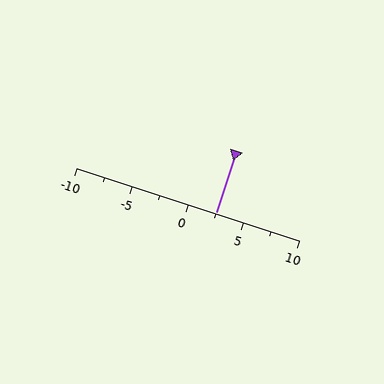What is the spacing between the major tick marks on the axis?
The major ticks are spaced 5 apart.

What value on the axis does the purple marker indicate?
The marker indicates approximately 2.5.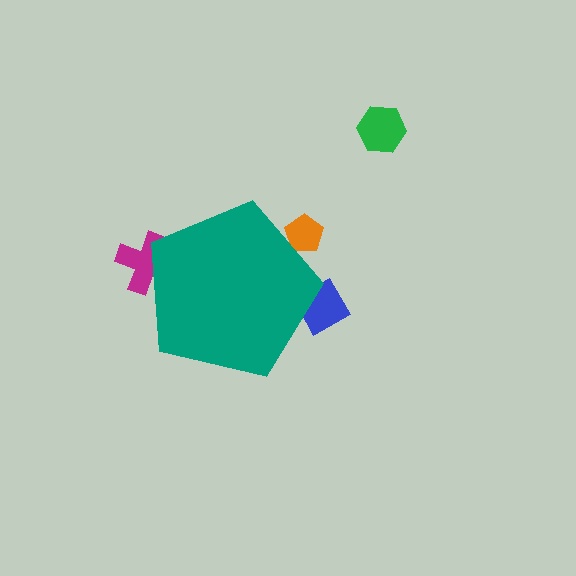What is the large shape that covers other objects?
A teal pentagon.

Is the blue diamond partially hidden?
Yes, the blue diamond is partially hidden behind the teal pentagon.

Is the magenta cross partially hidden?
Yes, the magenta cross is partially hidden behind the teal pentagon.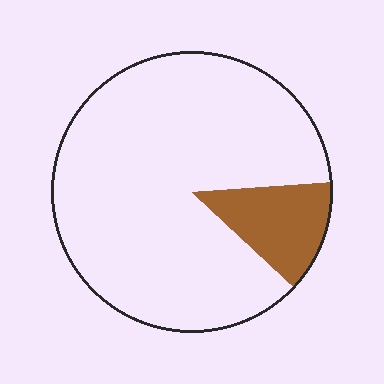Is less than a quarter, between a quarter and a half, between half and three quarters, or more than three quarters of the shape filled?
Less than a quarter.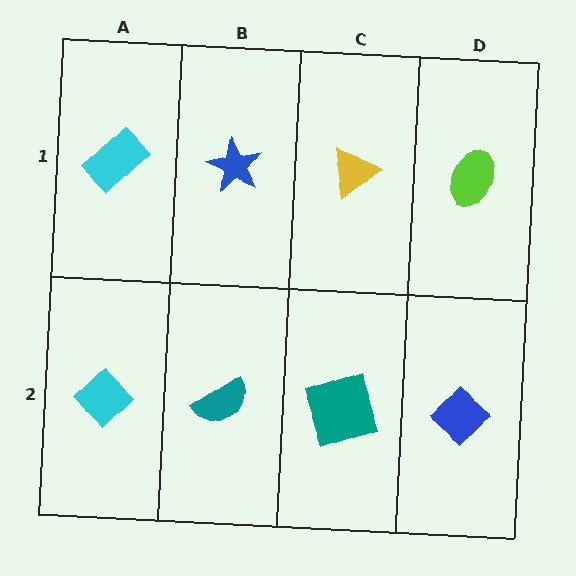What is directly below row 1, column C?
A teal square.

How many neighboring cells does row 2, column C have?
3.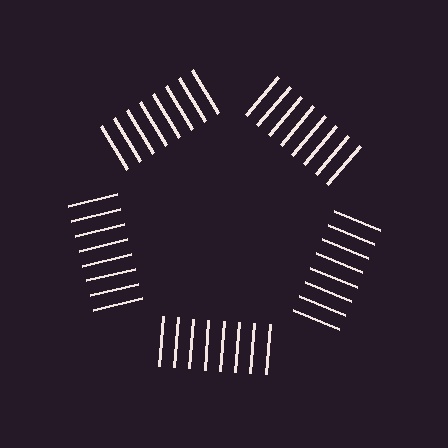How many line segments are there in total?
40 — 8 along each of the 5 edges.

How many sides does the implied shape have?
5 sides — the line-ends trace a pentagon.